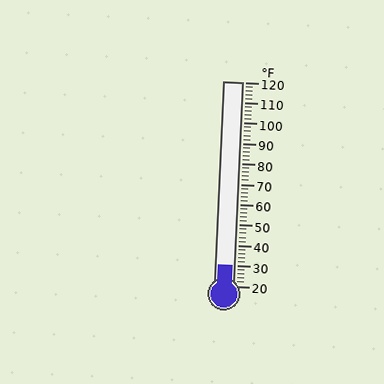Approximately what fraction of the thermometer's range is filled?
The thermometer is filled to approximately 10% of its range.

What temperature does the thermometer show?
The thermometer shows approximately 30°F.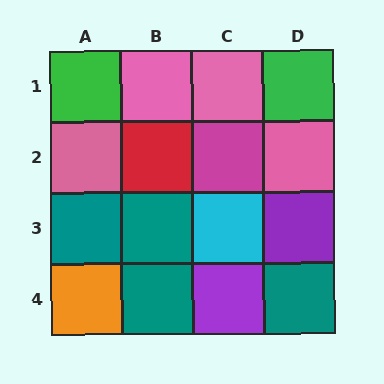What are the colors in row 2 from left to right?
Pink, red, magenta, pink.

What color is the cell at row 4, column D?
Teal.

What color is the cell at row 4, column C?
Purple.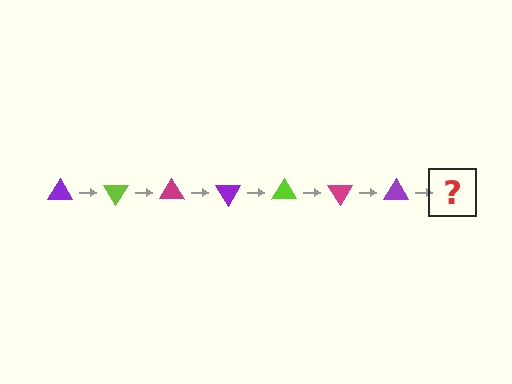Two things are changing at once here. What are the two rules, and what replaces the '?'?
The two rules are that it rotates 60 degrees each step and the color cycles through purple, lime, and magenta. The '?' should be a lime triangle, rotated 420 degrees from the start.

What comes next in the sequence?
The next element should be a lime triangle, rotated 420 degrees from the start.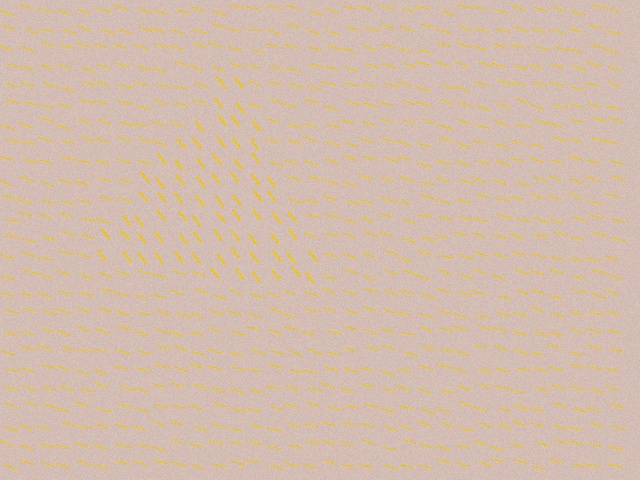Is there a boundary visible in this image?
Yes, there is a texture boundary formed by a change in line orientation.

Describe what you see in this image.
The image is filled with small yellow line segments. A triangle region in the image has lines oriented differently from the surrounding lines, creating a visible texture boundary.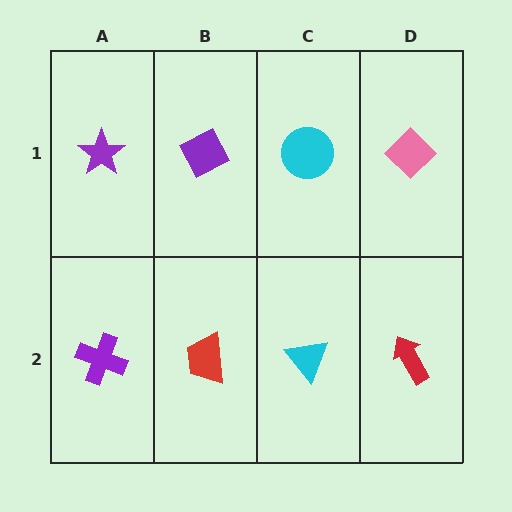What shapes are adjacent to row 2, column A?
A purple star (row 1, column A), a red trapezoid (row 2, column B).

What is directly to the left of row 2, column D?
A cyan triangle.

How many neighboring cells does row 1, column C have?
3.